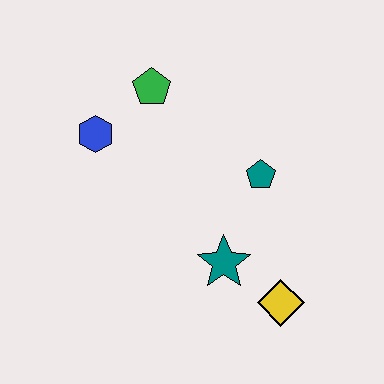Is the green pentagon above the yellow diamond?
Yes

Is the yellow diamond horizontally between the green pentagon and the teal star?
No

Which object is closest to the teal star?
The yellow diamond is closest to the teal star.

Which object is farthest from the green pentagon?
The yellow diamond is farthest from the green pentagon.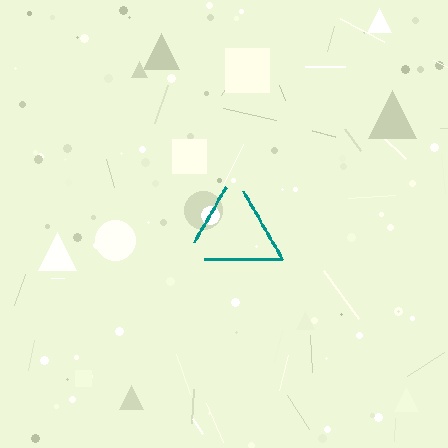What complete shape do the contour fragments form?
The contour fragments form a triangle.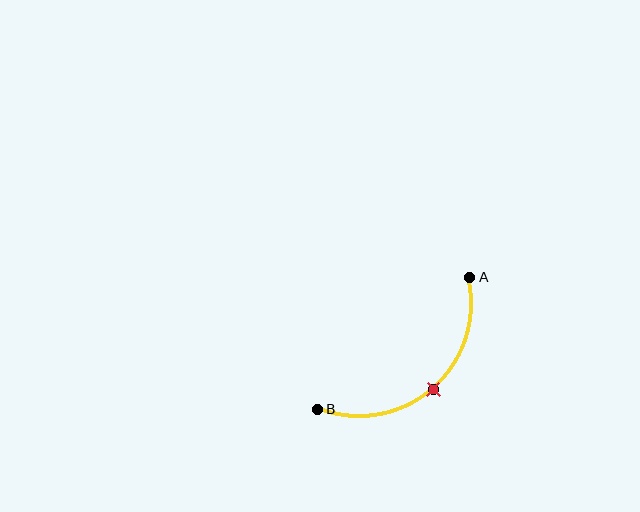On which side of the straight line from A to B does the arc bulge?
The arc bulges below and to the right of the straight line connecting A and B.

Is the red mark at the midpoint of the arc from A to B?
Yes. The red mark lies on the arc at equal arc-length from both A and B — it is the arc midpoint.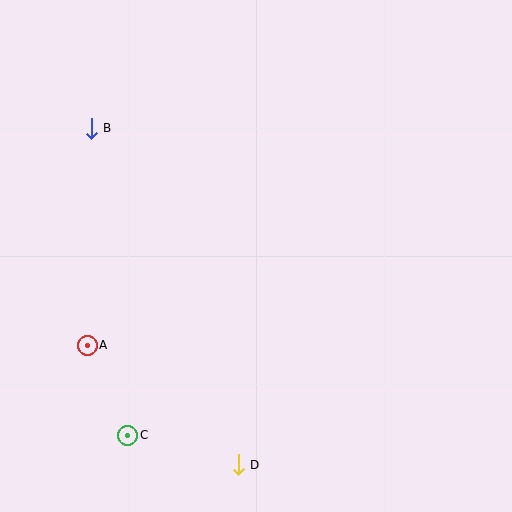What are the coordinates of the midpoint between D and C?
The midpoint between D and C is at (183, 450).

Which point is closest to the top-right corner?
Point B is closest to the top-right corner.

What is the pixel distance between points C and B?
The distance between C and B is 309 pixels.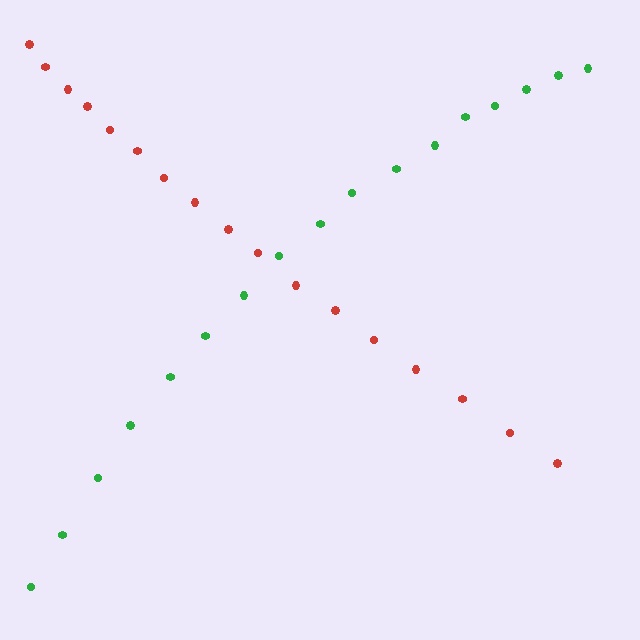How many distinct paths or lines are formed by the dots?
There are 2 distinct paths.